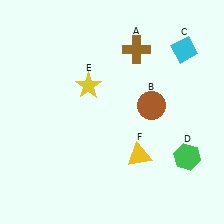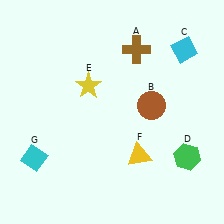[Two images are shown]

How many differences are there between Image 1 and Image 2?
There is 1 difference between the two images.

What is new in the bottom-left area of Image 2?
A cyan diamond (G) was added in the bottom-left area of Image 2.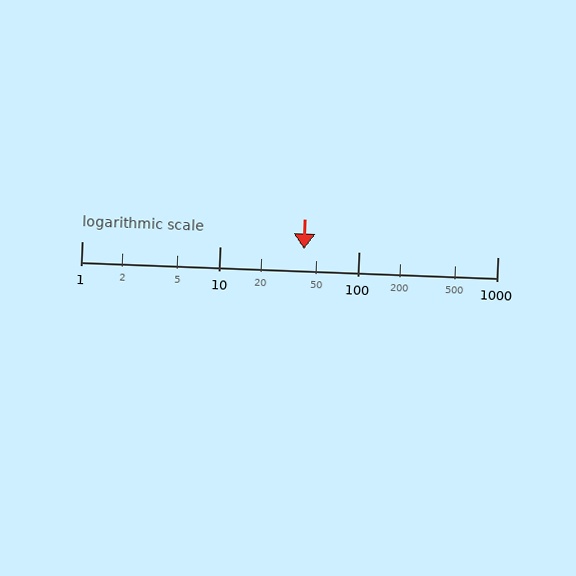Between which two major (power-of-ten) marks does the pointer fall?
The pointer is between 10 and 100.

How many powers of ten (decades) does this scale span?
The scale spans 3 decades, from 1 to 1000.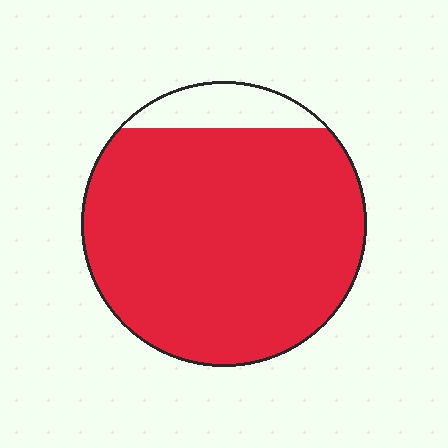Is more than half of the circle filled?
Yes.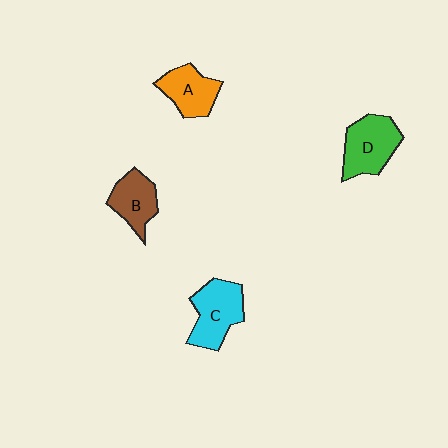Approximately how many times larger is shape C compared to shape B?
Approximately 1.3 times.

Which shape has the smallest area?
Shape B (brown).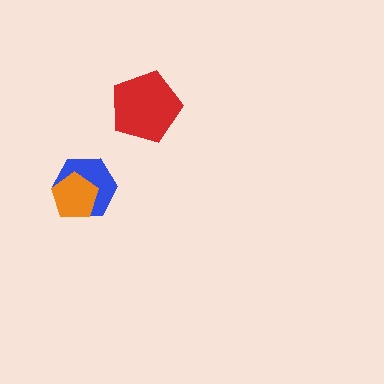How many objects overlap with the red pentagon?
0 objects overlap with the red pentagon.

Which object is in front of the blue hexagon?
The orange pentagon is in front of the blue hexagon.